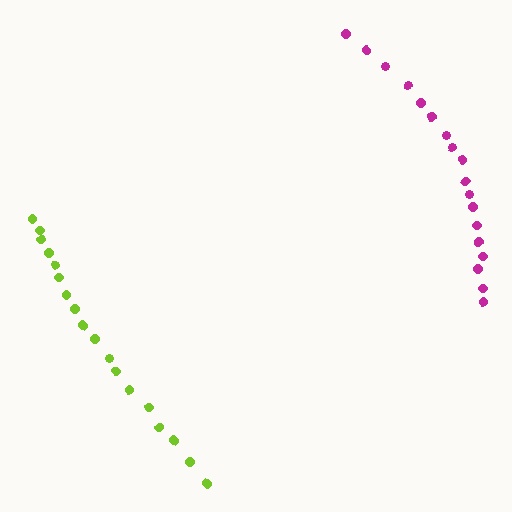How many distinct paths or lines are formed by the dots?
There are 2 distinct paths.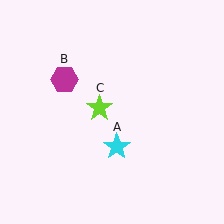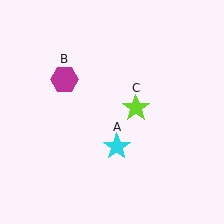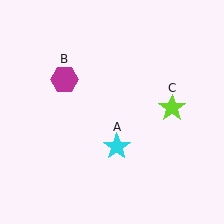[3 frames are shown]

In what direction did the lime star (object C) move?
The lime star (object C) moved right.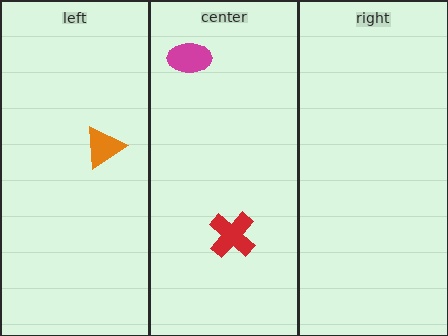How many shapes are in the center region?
2.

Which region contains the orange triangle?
The left region.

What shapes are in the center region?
The magenta ellipse, the red cross.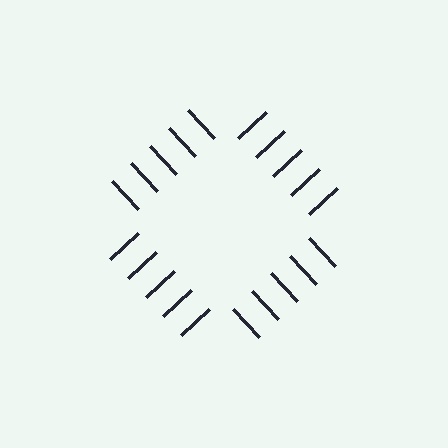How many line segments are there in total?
20 — 5 along each of the 4 edges.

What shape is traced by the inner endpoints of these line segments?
An illusory square — the line segments terminate on its edges but no continuous stroke is drawn.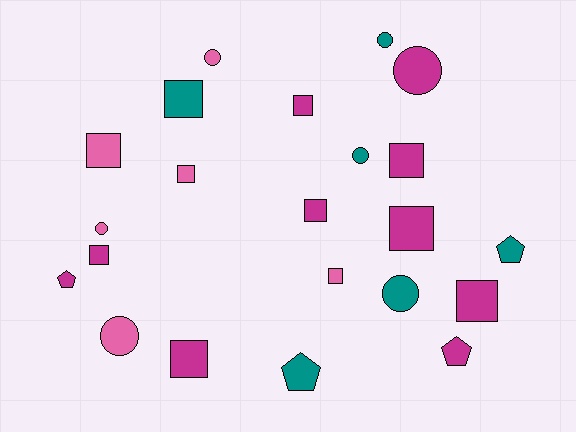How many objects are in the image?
There are 22 objects.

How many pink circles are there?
There are 3 pink circles.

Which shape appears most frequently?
Square, with 11 objects.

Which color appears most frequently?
Magenta, with 10 objects.